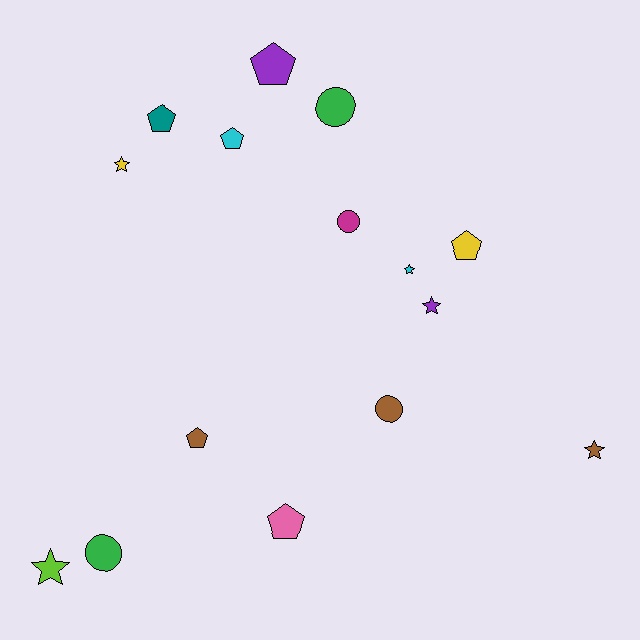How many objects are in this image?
There are 15 objects.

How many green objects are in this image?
There are 2 green objects.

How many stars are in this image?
There are 5 stars.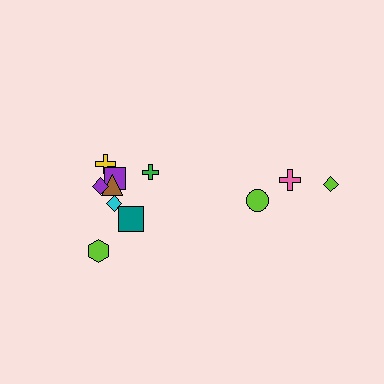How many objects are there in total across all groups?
There are 11 objects.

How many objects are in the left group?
There are 8 objects.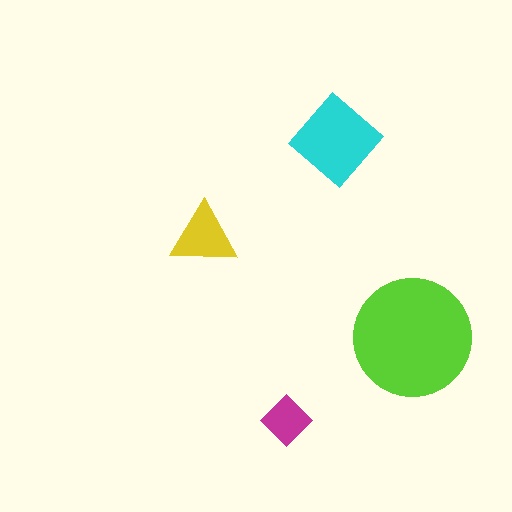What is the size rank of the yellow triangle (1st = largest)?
3rd.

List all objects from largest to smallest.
The lime circle, the cyan diamond, the yellow triangle, the magenta diamond.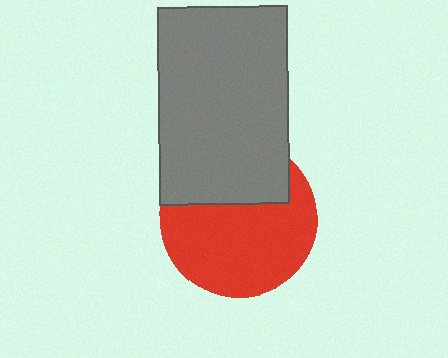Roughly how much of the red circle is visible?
About half of it is visible (roughly 65%).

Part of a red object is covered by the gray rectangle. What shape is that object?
It is a circle.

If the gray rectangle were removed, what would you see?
You would see the complete red circle.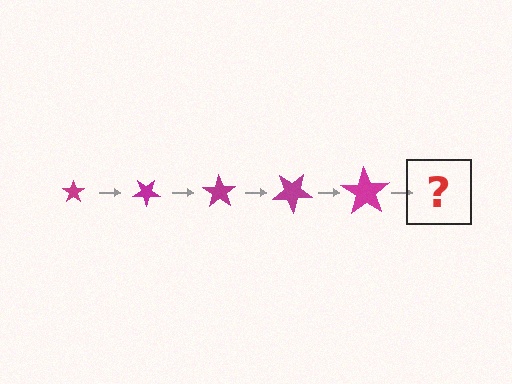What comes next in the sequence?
The next element should be a star, larger than the previous one and rotated 175 degrees from the start.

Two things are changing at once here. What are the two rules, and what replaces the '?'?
The two rules are that the star grows larger each step and it rotates 35 degrees each step. The '?' should be a star, larger than the previous one and rotated 175 degrees from the start.